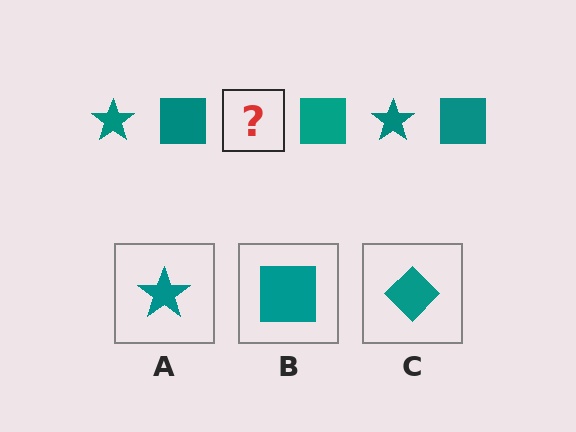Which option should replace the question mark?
Option A.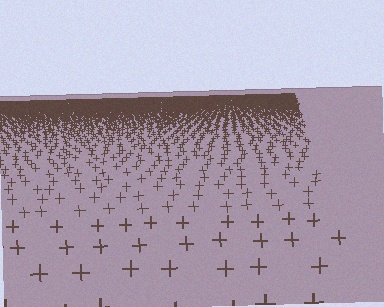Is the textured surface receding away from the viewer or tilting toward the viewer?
The surface is receding away from the viewer. Texture elements get smaller and denser toward the top.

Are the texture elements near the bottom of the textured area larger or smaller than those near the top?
Larger. Near the bottom, elements are closer to the viewer and appear at a bigger on-screen size.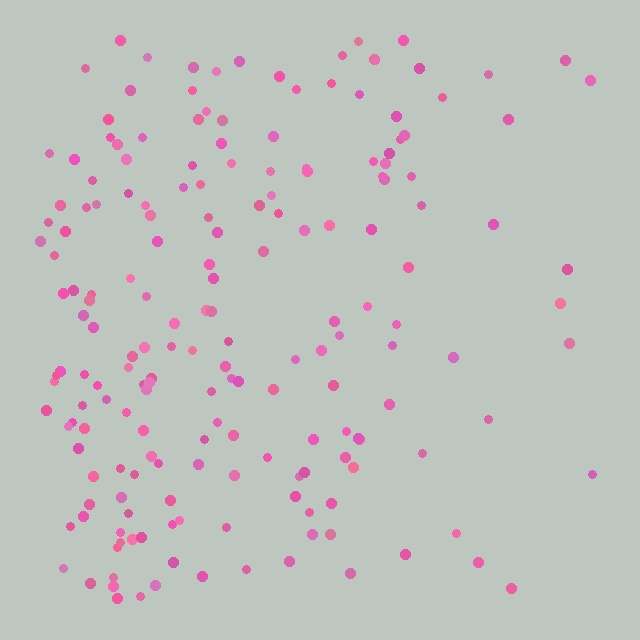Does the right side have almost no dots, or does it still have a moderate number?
Still a moderate number, just noticeably fewer than the left.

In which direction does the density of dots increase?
From right to left, with the left side densest.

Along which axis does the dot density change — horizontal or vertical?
Horizontal.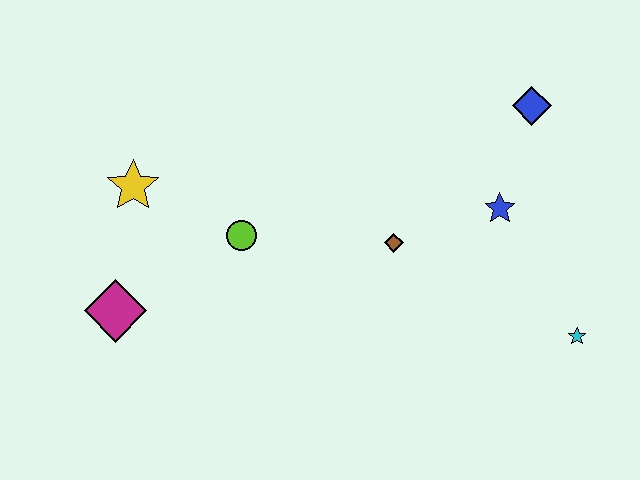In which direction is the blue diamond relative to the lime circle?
The blue diamond is to the right of the lime circle.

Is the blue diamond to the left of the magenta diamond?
No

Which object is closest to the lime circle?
The yellow star is closest to the lime circle.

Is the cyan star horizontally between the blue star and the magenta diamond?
No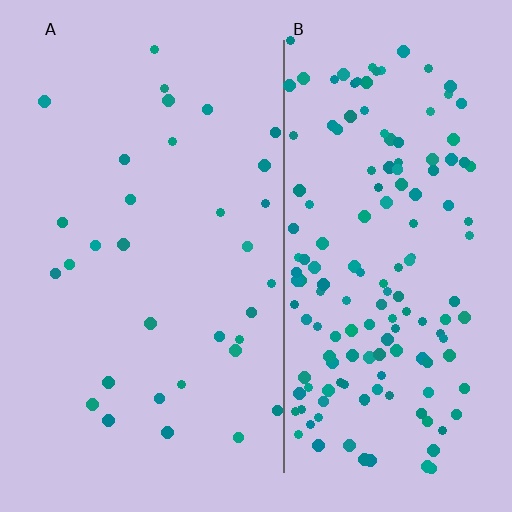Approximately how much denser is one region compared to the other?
Approximately 4.9× — region B over region A.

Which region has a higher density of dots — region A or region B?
B (the right).